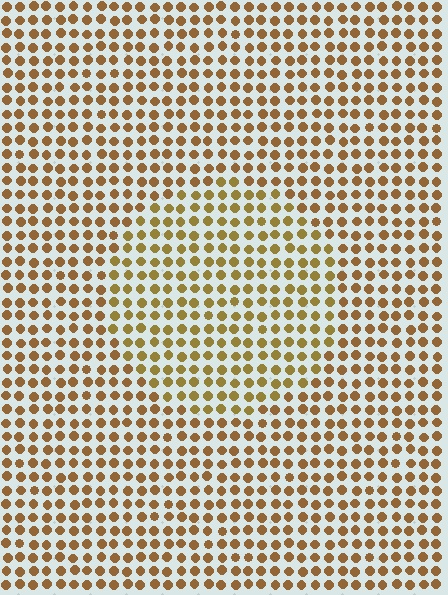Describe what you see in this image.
The image is filled with small brown elements in a uniform arrangement. A circle-shaped region is visible where the elements are tinted to a slightly different hue, forming a subtle color boundary.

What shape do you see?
I see a circle.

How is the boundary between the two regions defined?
The boundary is defined purely by a slight shift in hue (about 18 degrees). Spacing, size, and orientation are identical on both sides.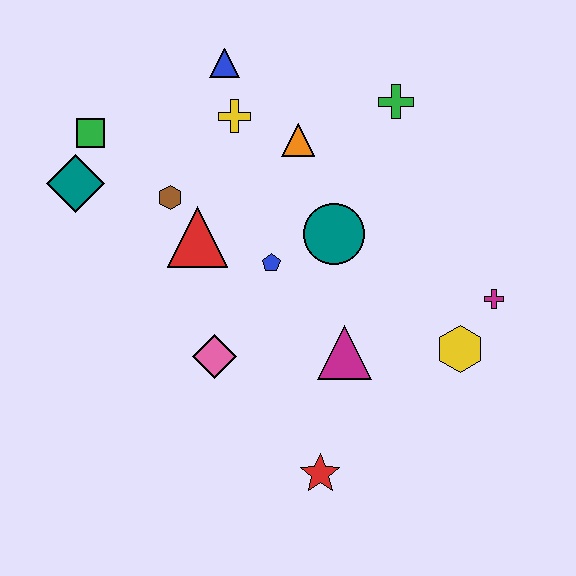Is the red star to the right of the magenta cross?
No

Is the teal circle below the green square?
Yes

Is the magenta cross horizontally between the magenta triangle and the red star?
No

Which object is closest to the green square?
The teal diamond is closest to the green square.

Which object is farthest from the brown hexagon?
The magenta cross is farthest from the brown hexagon.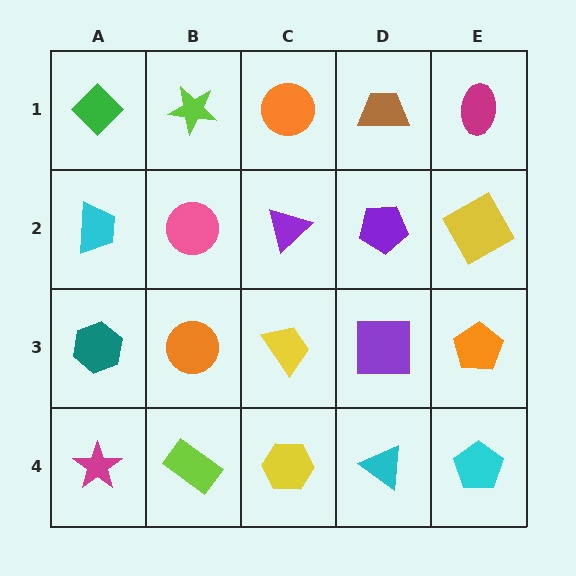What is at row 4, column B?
A lime rectangle.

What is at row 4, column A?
A magenta star.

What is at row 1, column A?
A green diamond.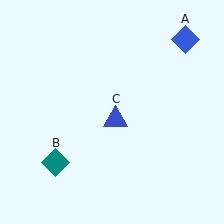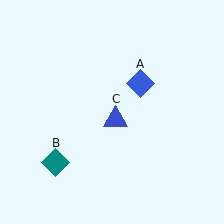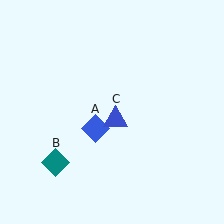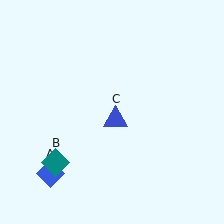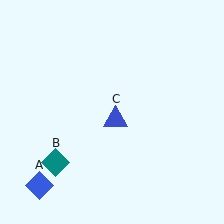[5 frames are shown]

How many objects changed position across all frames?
1 object changed position: blue diamond (object A).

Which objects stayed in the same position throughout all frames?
Teal diamond (object B) and blue triangle (object C) remained stationary.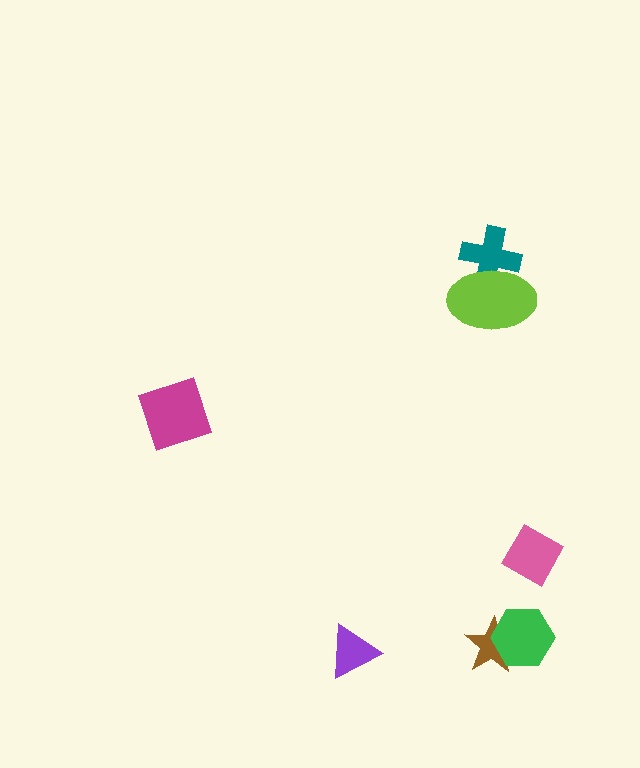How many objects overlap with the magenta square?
0 objects overlap with the magenta square.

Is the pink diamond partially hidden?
No, no other shape covers it.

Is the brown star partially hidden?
Yes, it is partially covered by another shape.